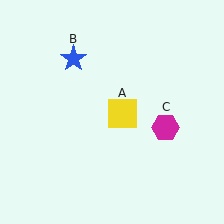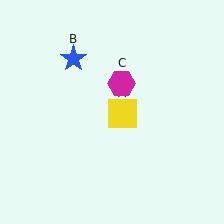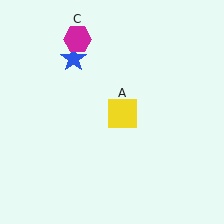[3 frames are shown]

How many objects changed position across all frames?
1 object changed position: magenta hexagon (object C).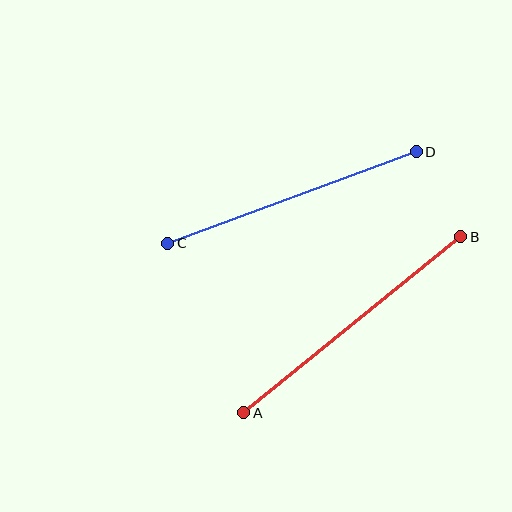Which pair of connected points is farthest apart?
Points A and B are farthest apart.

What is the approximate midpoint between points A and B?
The midpoint is at approximately (352, 325) pixels.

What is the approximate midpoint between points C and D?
The midpoint is at approximately (292, 198) pixels.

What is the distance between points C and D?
The distance is approximately 265 pixels.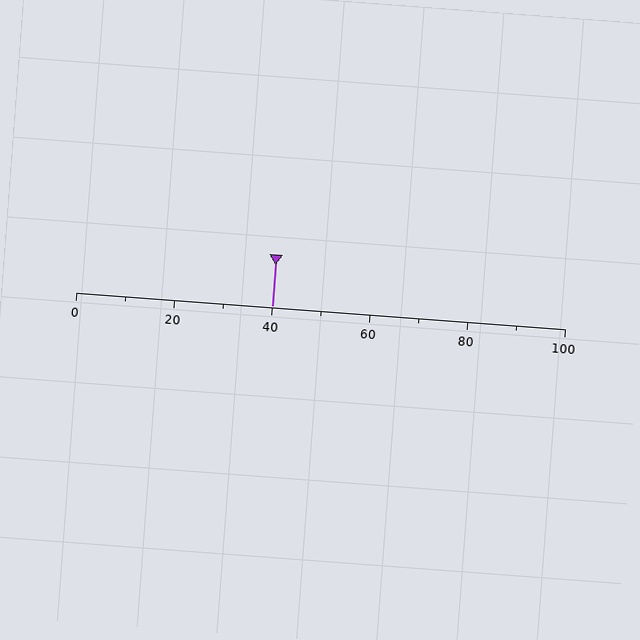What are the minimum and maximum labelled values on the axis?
The axis runs from 0 to 100.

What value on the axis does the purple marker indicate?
The marker indicates approximately 40.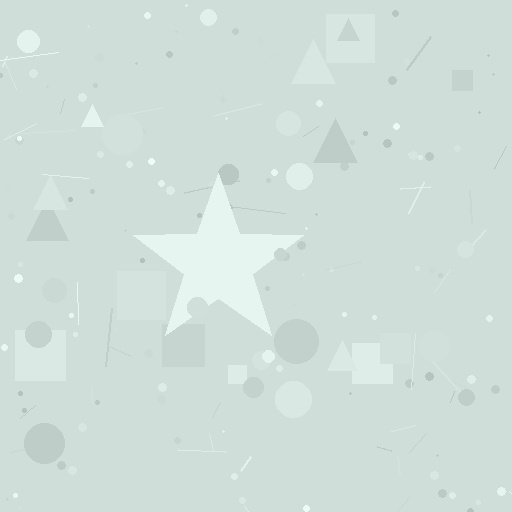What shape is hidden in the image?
A star is hidden in the image.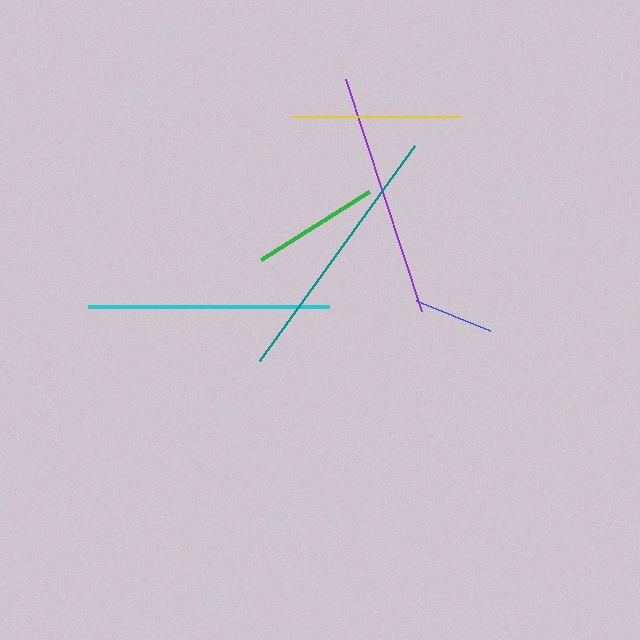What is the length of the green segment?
The green segment is approximately 129 pixels long.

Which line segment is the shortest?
The blue line is the shortest at approximately 80 pixels.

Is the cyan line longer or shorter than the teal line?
The teal line is longer than the cyan line.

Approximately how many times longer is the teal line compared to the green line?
The teal line is approximately 2.1 times the length of the green line.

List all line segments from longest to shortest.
From longest to shortest: teal, purple, cyan, yellow, green, blue.